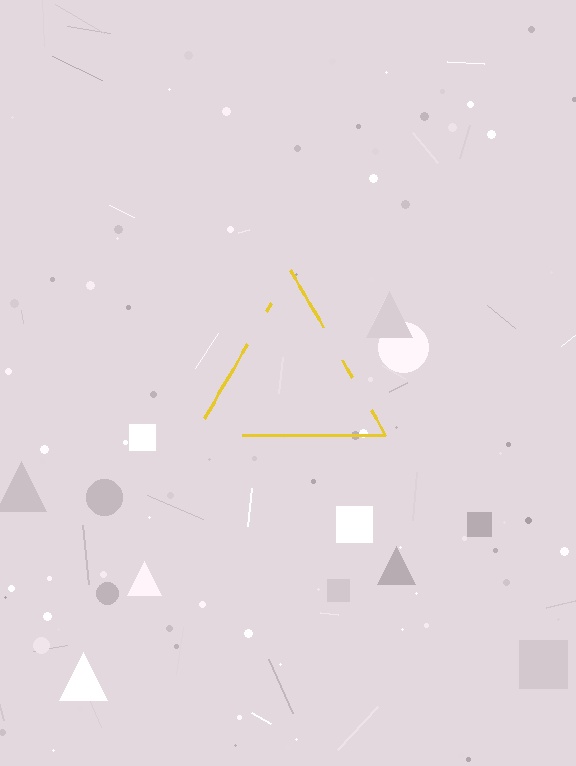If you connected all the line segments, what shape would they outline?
They would outline a triangle.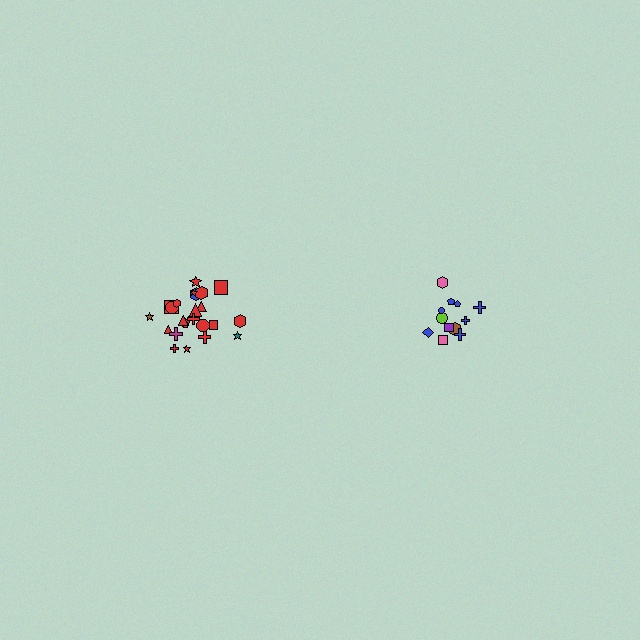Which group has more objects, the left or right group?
The left group.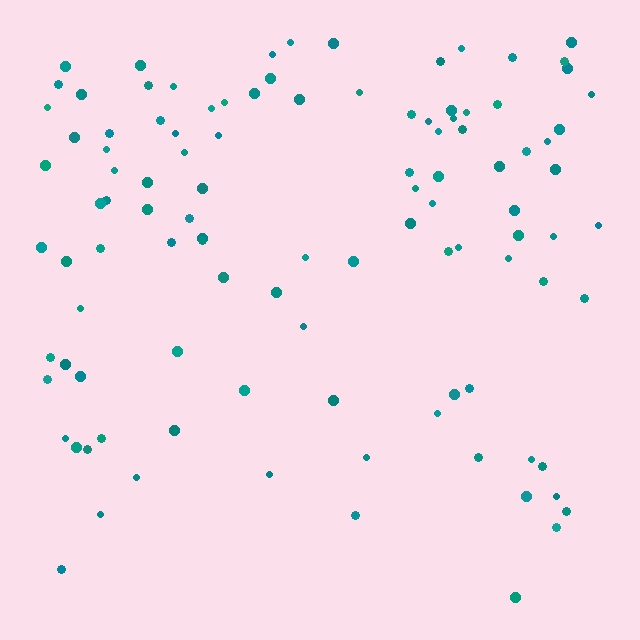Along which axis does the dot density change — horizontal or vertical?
Vertical.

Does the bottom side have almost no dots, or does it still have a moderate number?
Still a moderate number, just noticeably fewer than the top.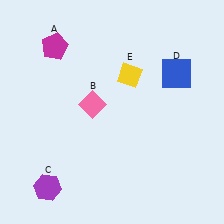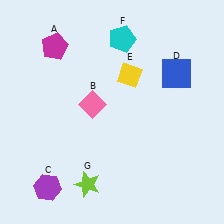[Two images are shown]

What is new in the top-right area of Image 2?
A cyan pentagon (F) was added in the top-right area of Image 2.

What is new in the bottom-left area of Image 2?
A lime star (G) was added in the bottom-left area of Image 2.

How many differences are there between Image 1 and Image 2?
There are 2 differences between the two images.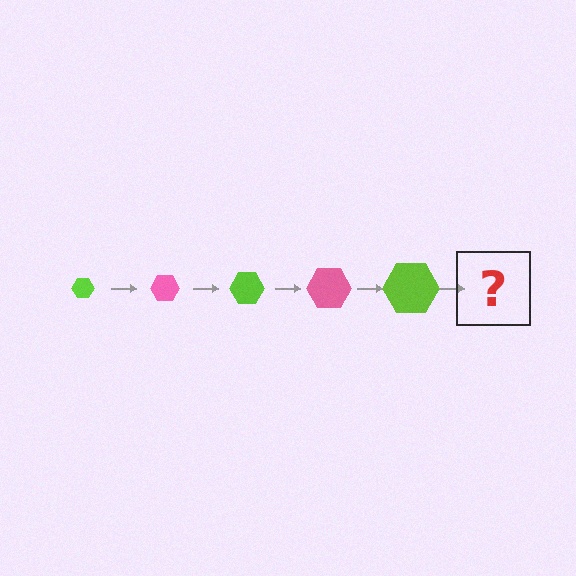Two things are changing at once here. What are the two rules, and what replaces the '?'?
The two rules are that the hexagon grows larger each step and the color cycles through lime and pink. The '?' should be a pink hexagon, larger than the previous one.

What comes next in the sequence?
The next element should be a pink hexagon, larger than the previous one.